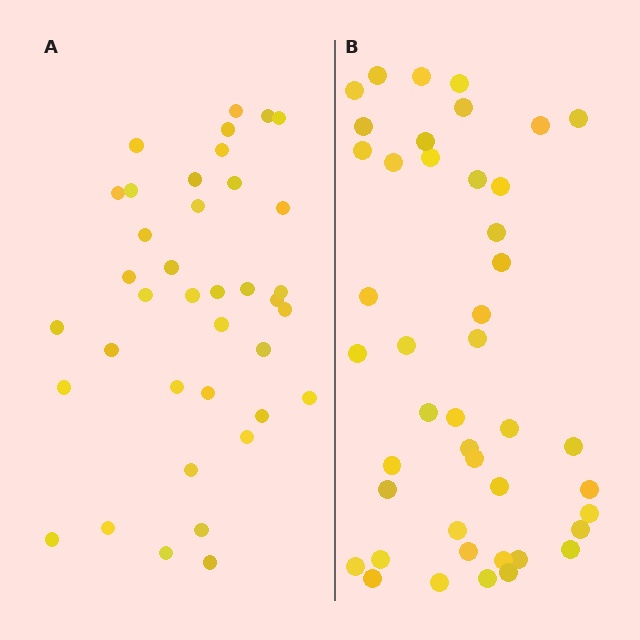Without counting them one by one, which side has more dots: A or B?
Region B (the right region) has more dots.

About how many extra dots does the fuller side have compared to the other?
Region B has about 6 more dots than region A.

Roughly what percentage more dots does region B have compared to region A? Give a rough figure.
About 15% more.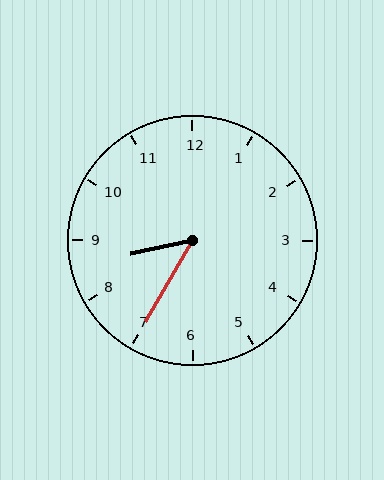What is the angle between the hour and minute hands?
Approximately 48 degrees.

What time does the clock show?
8:35.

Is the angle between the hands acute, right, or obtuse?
It is acute.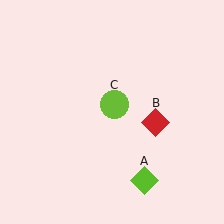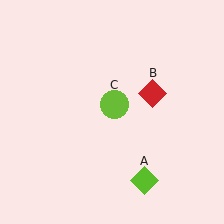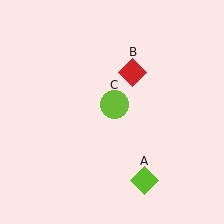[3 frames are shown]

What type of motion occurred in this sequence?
The red diamond (object B) rotated counterclockwise around the center of the scene.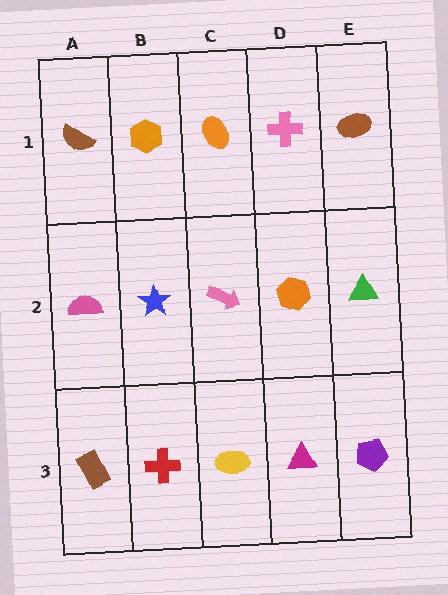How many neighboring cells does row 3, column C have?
3.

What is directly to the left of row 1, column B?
A brown semicircle.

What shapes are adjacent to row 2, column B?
An orange hexagon (row 1, column B), a red cross (row 3, column B), a pink semicircle (row 2, column A), a pink arrow (row 2, column C).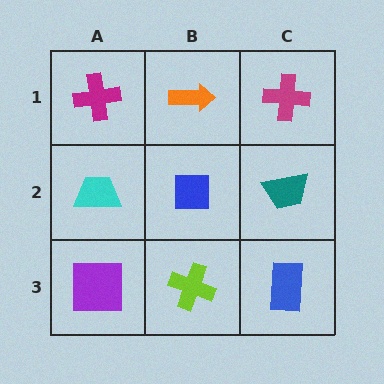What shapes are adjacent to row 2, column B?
An orange arrow (row 1, column B), a lime cross (row 3, column B), a cyan trapezoid (row 2, column A), a teal trapezoid (row 2, column C).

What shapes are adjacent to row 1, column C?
A teal trapezoid (row 2, column C), an orange arrow (row 1, column B).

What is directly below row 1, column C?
A teal trapezoid.